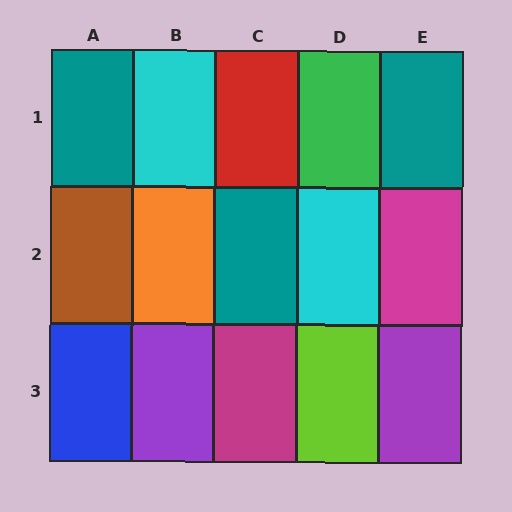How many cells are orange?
1 cell is orange.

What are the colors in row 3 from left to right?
Blue, purple, magenta, lime, purple.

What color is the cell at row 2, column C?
Teal.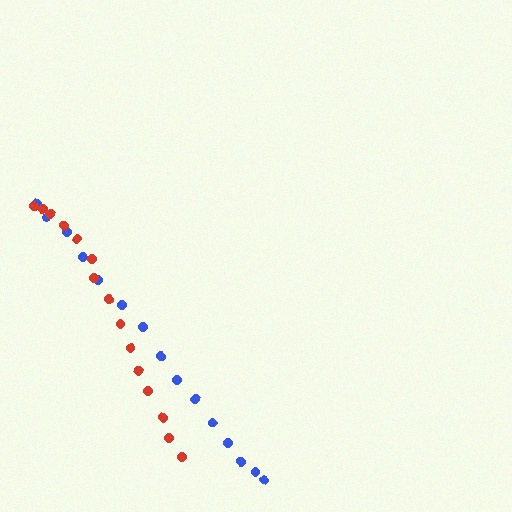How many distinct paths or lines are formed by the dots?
There are 2 distinct paths.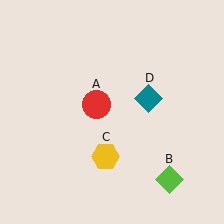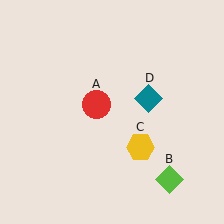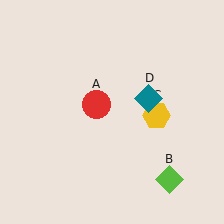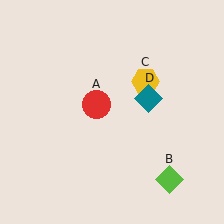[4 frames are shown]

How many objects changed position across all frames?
1 object changed position: yellow hexagon (object C).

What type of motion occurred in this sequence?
The yellow hexagon (object C) rotated counterclockwise around the center of the scene.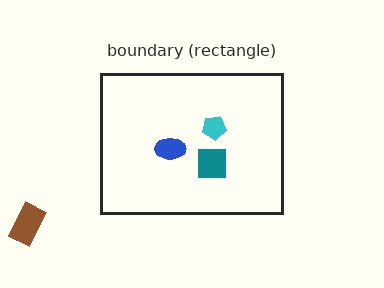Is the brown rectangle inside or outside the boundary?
Outside.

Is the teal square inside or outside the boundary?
Inside.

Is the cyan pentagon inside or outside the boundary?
Inside.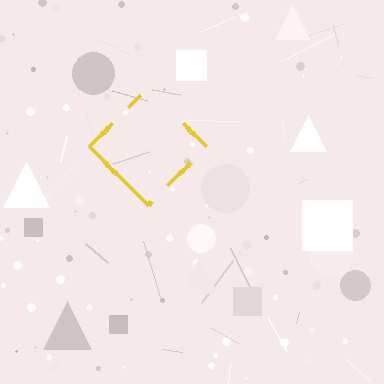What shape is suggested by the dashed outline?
The dashed outline suggests a diamond.